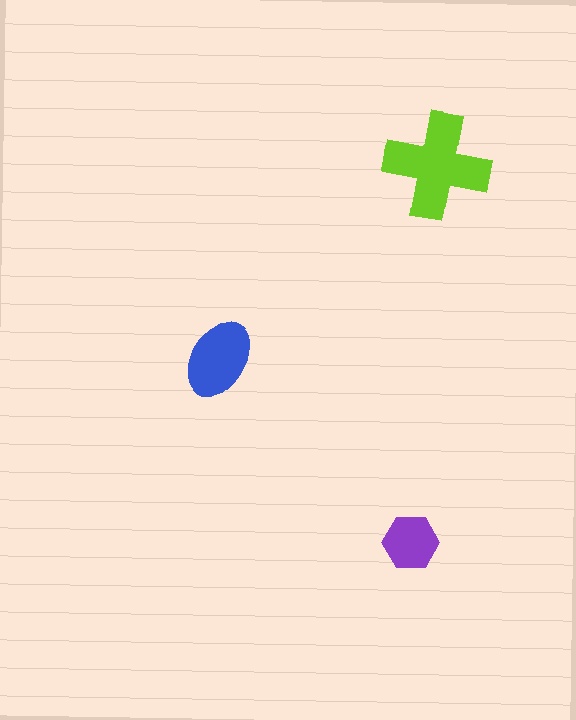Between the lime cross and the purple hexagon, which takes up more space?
The lime cross.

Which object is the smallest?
The purple hexagon.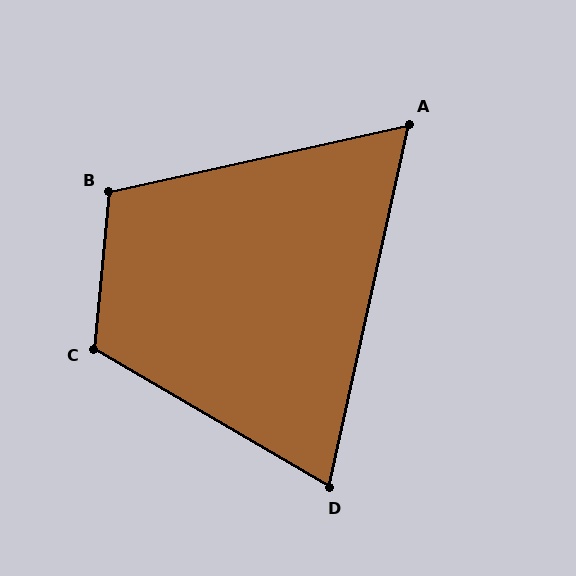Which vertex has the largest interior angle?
C, at approximately 115 degrees.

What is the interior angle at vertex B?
Approximately 108 degrees (obtuse).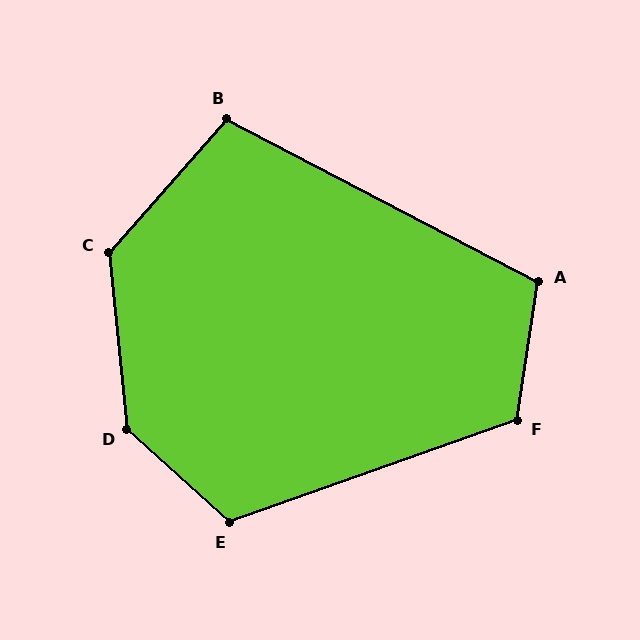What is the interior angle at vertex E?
Approximately 118 degrees (obtuse).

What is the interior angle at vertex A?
Approximately 109 degrees (obtuse).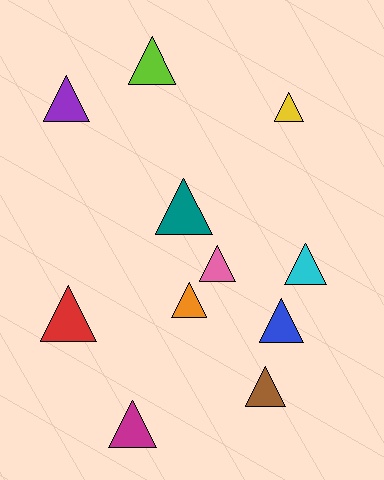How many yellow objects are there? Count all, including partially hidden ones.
There is 1 yellow object.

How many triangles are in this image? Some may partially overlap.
There are 11 triangles.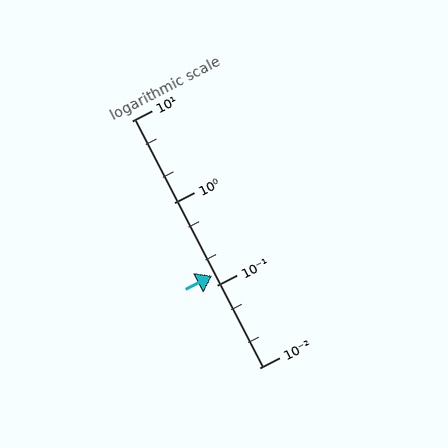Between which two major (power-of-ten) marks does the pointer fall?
The pointer is between 0.1 and 1.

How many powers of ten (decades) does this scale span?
The scale spans 3 decades, from 0.01 to 10.